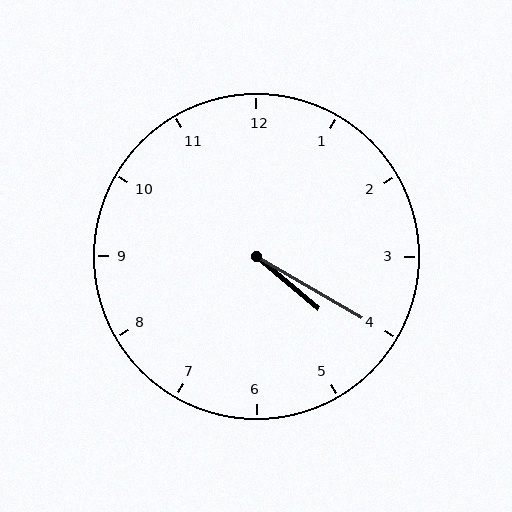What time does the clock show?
4:20.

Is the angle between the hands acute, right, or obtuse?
It is acute.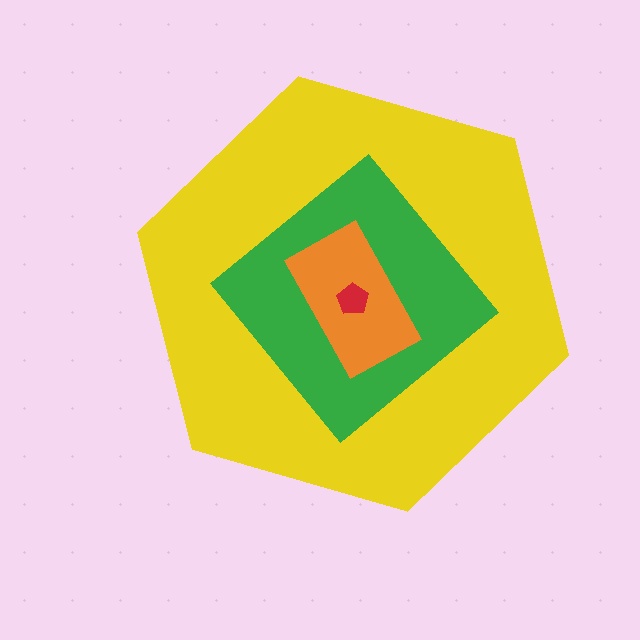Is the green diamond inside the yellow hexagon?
Yes.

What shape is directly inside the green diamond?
The orange rectangle.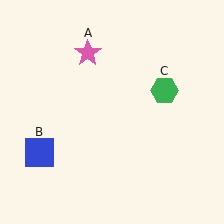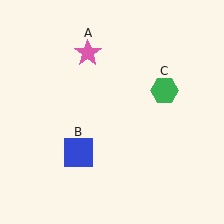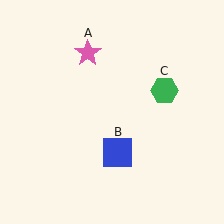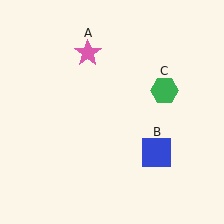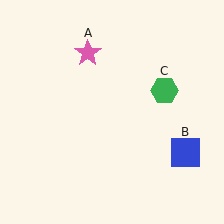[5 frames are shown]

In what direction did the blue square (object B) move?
The blue square (object B) moved right.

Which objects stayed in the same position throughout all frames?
Pink star (object A) and green hexagon (object C) remained stationary.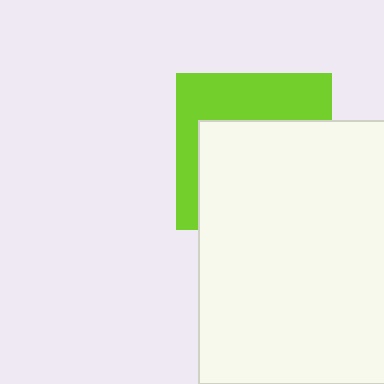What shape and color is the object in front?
The object in front is a white rectangle.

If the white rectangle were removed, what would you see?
You would see the complete lime square.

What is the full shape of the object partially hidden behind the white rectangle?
The partially hidden object is a lime square.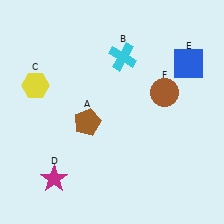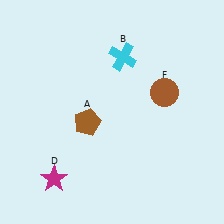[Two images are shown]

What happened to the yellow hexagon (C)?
The yellow hexagon (C) was removed in Image 2. It was in the top-left area of Image 1.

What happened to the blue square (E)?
The blue square (E) was removed in Image 2. It was in the top-right area of Image 1.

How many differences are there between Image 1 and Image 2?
There are 2 differences between the two images.